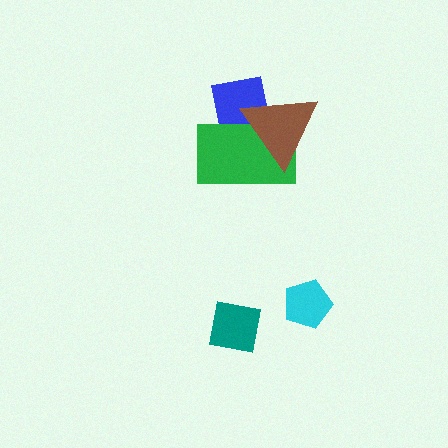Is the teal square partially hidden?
No, no other shape covers it.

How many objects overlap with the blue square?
2 objects overlap with the blue square.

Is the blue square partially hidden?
Yes, it is partially covered by another shape.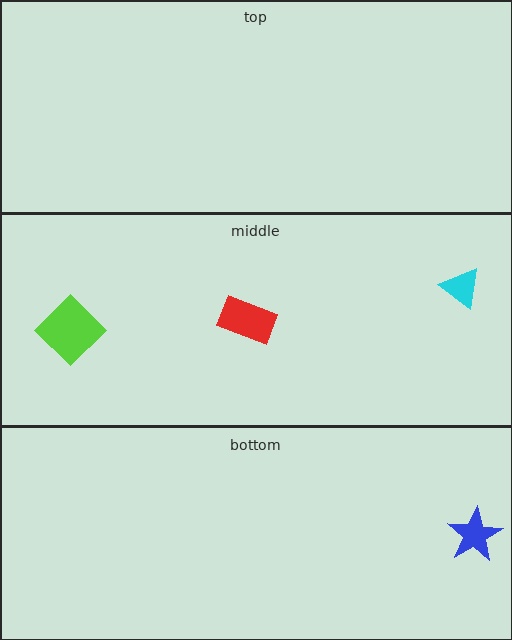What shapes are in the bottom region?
The blue star.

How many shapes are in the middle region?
3.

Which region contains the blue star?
The bottom region.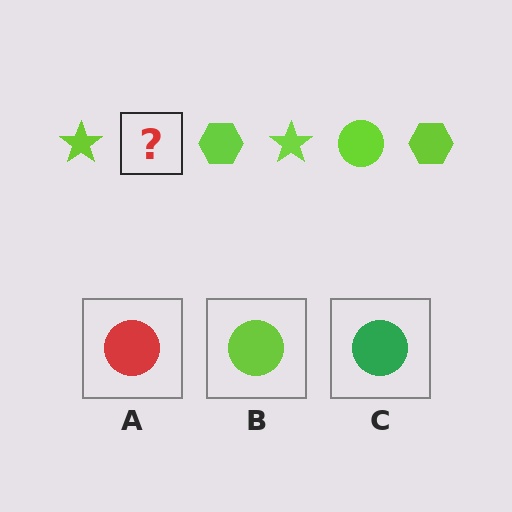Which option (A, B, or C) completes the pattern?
B.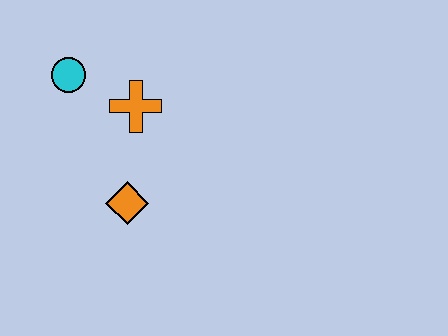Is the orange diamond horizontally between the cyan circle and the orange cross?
Yes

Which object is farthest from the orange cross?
The orange diamond is farthest from the orange cross.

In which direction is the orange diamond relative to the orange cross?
The orange diamond is below the orange cross.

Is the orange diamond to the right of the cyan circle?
Yes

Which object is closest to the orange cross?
The cyan circle is closest to the orange cross.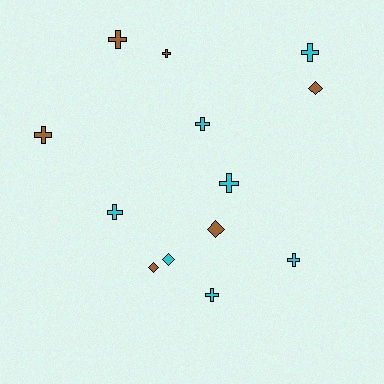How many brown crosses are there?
There are 3 brown crosses.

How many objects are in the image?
There are 13 objects.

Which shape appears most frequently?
Cross, with 9 objects.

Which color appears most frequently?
Cyan, with 7 objects.